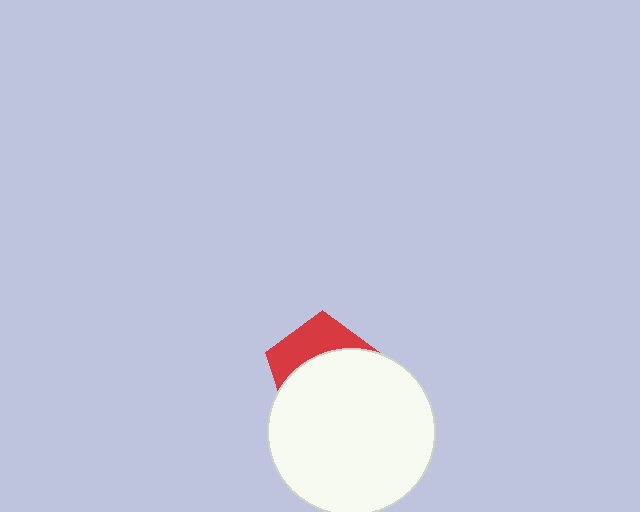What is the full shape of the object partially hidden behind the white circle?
The partially hidden object is a red pentagon.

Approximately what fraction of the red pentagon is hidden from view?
Roughly 63% of the red pentagon is hidden behind the white circle.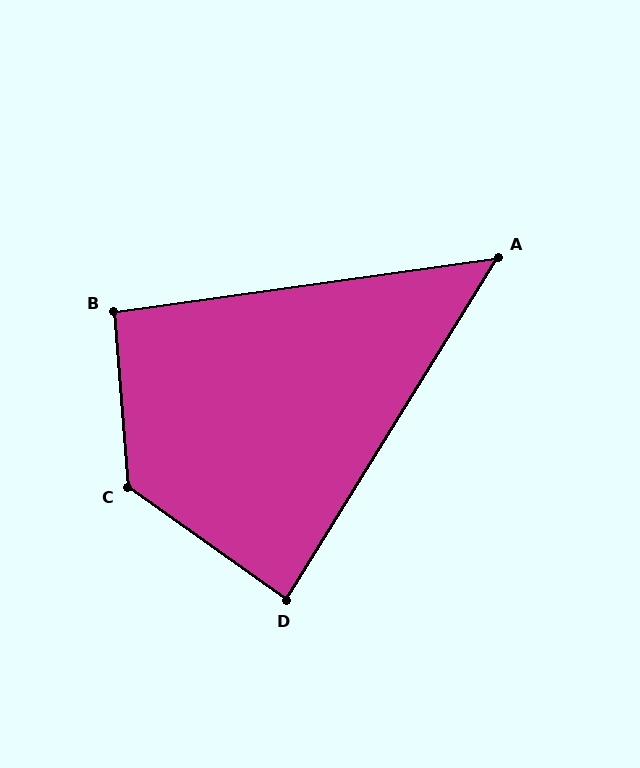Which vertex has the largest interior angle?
C, at approximately 130 degrees.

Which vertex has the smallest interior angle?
A, at approximately 50 degrees.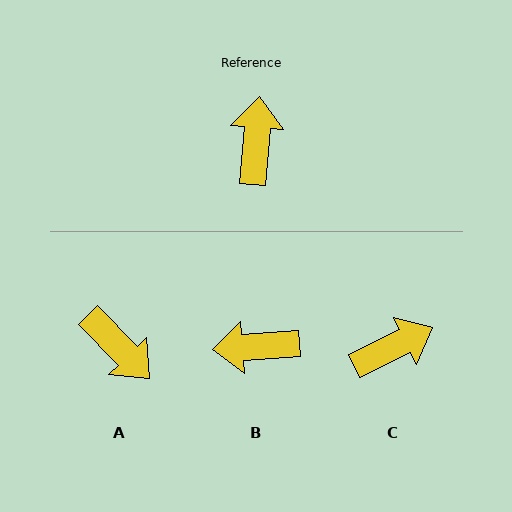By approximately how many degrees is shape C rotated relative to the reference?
Approximately 59 degrees clockwise.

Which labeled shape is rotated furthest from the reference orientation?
A, about 131 degrees away.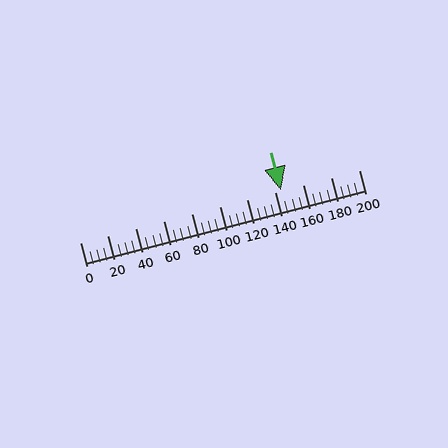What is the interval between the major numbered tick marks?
The major tick marks are spaced 20 units apart.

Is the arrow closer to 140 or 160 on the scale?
The arrow is closer to 140.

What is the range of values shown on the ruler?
The ruler shows values from 0 to 200.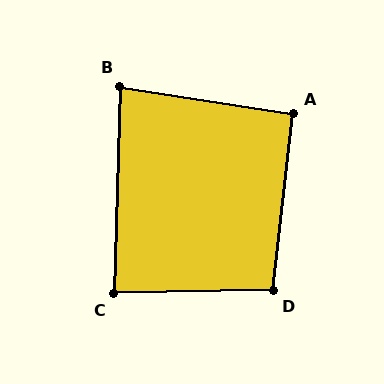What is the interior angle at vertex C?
Approximately 87 degrees (approximately right).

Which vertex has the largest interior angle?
D, at approximately 97 degrees.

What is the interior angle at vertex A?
Approximately 93 degrees (approximately right).